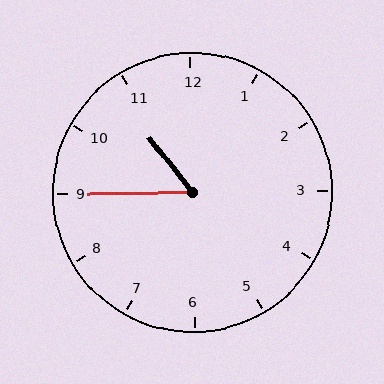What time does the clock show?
10:45.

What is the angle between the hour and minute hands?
Approximately 52 degrees.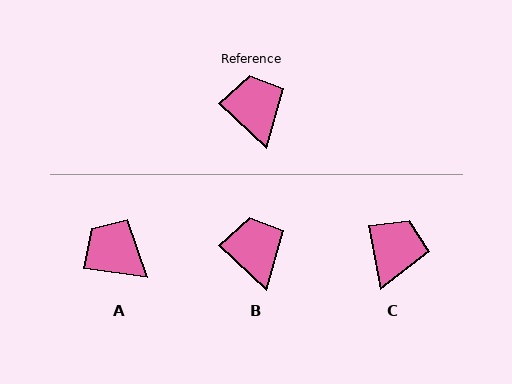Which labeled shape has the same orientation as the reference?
B.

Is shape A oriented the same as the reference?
No, it is off by about 35 degrees.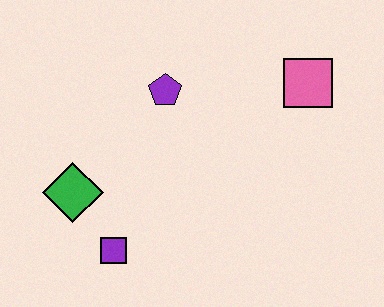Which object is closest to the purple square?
The green diamond is closest to the purple square.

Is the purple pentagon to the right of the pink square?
No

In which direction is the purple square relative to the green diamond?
The purple square is below the green diamond.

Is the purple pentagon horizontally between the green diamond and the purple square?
No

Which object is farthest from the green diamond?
The pink square is farthest from the green diamond.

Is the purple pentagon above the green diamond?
Yes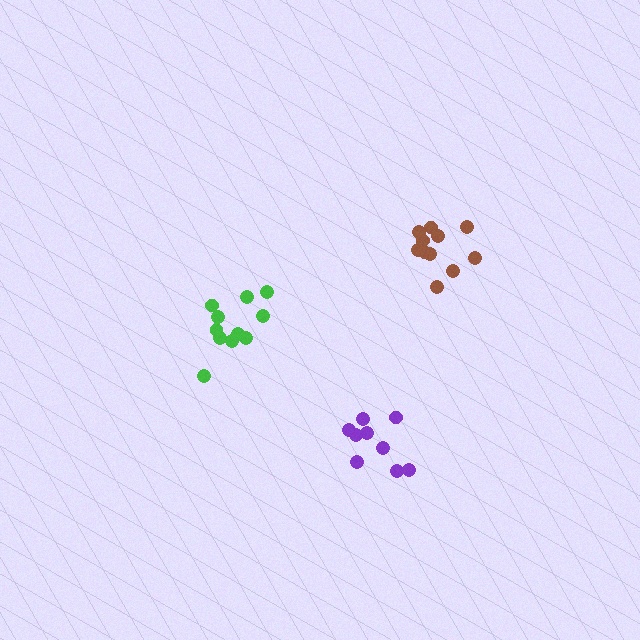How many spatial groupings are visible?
There are 3 spatial groupings.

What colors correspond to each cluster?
The clusters are colored: purple, green, brown.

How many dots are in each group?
Group 1: 9 dots, Group 2: 11 dots, Group 3: 11 dots (31 total).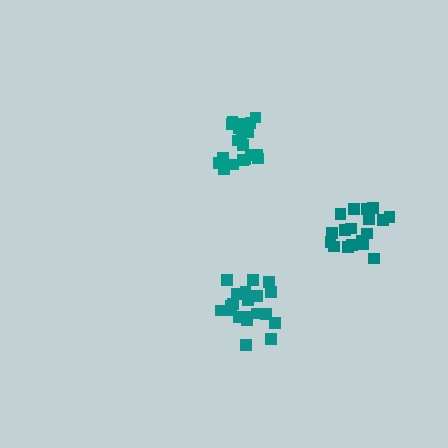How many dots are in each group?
Group 1: 18 dots, Group 2: 20 dots, Group 3: 21 dots (59 total).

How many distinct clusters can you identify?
There are 3 distinct clusters.